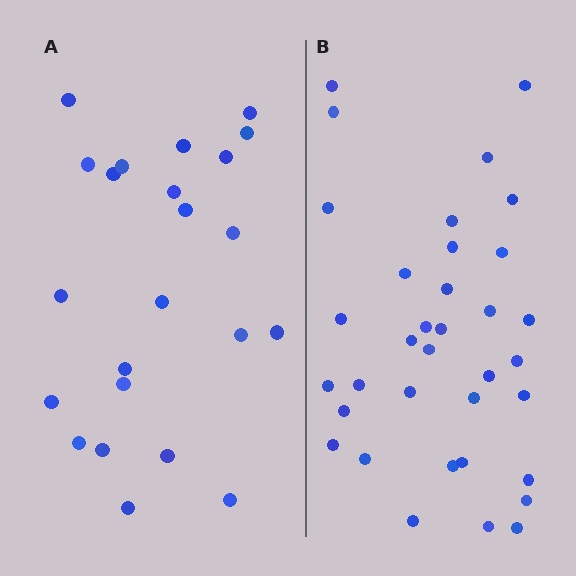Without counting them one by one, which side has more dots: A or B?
Region B (the right region) has more dots.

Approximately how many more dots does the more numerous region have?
Region B has roughly 12 or so more dots than region A.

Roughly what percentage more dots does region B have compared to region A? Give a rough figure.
About 50% more.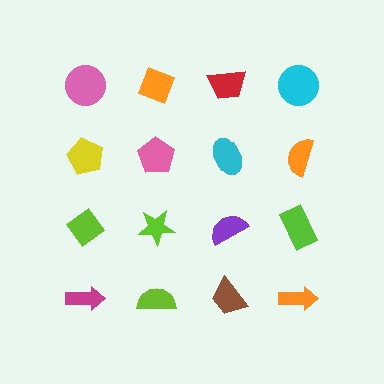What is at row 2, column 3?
A cyan ellipse.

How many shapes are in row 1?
4 shapes.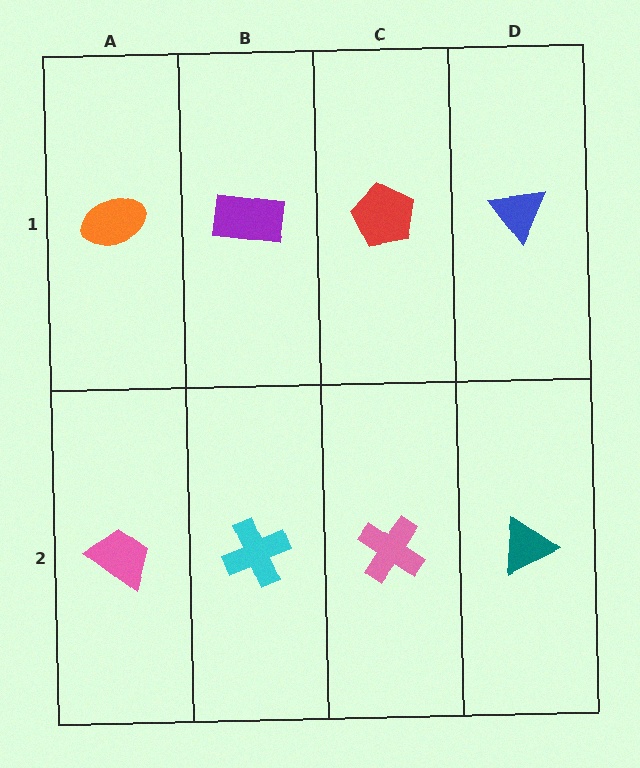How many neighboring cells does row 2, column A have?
2.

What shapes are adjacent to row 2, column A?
An orange ellipse (row 1, column A), a cyan cross (row 2, column B).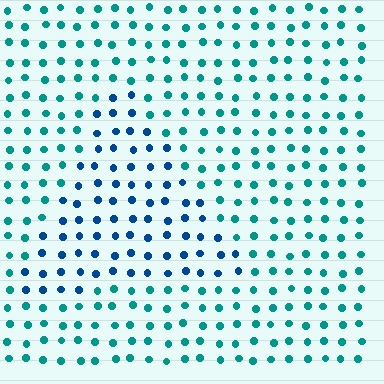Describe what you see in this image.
The image is filled with small teal elements in a uniform arrangement. A triangle-shaped region is visible where the elements are tinted to a slightly different hue, forming a subtle color boundary.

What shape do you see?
I see a triangle.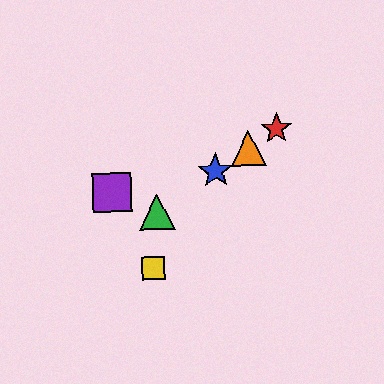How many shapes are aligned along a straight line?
4 shapes (the red star, the blue star, the green triangle, the orange triangle) are aligned along a straight line.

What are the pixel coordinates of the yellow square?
The yellow square is at (153, 268).